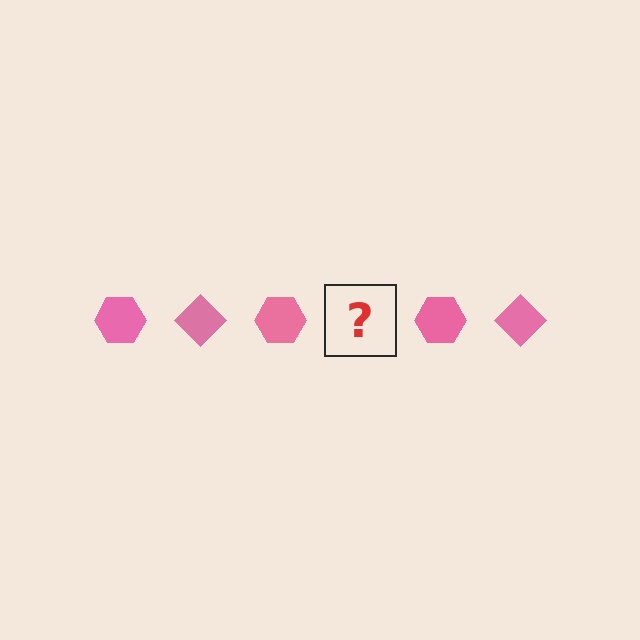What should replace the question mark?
The question mark should be replaced with a pink diamond.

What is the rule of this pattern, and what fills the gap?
The rule is that the pattern cycles through hexagon, diamond shapes in pink. The gap should be filled with a pink diamond.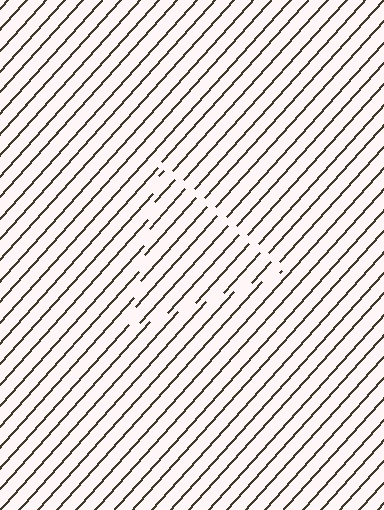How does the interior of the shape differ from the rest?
The interior of the shape contains the same grating, shifted by half a period — the contour is defined by the phase discontinuity where line-ends from the inner and outer gratings abut.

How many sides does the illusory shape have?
3 sides — the line-ends trace a triangle.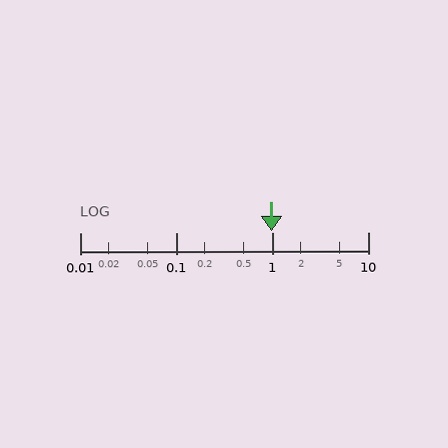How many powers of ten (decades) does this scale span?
The scale spans 3 decades, from 0.01 to 10.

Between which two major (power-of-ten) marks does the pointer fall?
The pointer is between 0.1 and 1.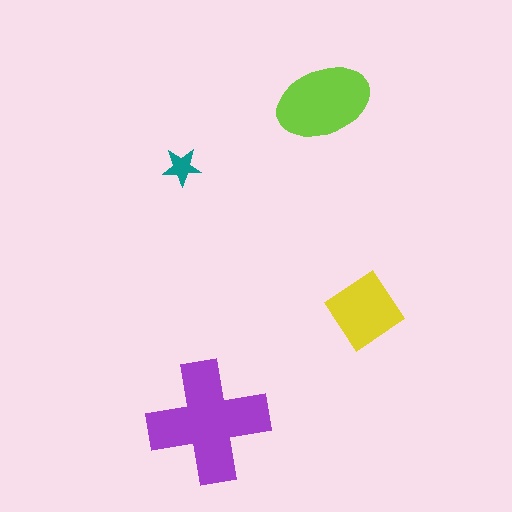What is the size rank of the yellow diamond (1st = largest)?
3rd.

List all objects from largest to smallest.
The purple cross, the lime ellipse, the yellow diamond, the teal star.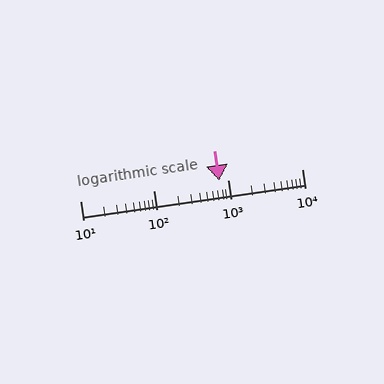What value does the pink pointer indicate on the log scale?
The pointer indicates approximately 770.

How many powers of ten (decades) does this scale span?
The scale spans 3 decades, from 10 to 10000.